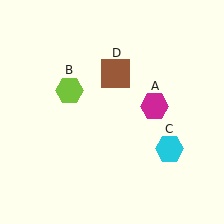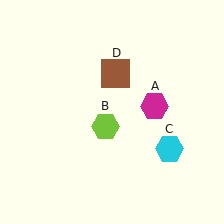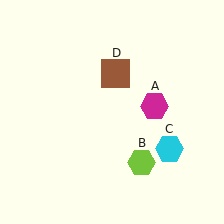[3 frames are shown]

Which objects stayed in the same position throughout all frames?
Magenta hexagon (object A) and cyan hexagon (object C) and brown square (object D) remained stationary.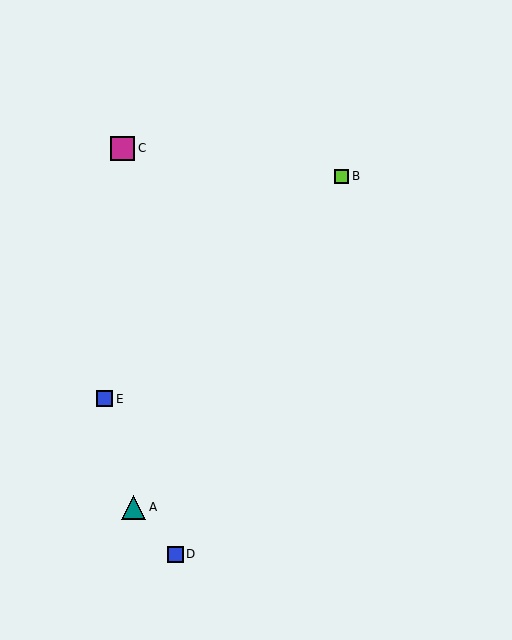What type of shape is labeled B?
Shape B is a lime square.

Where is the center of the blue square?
The center of the blue square is at (105, 399).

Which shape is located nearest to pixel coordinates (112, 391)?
The blue square (labeled E) at (105, 399) is nearest to that location.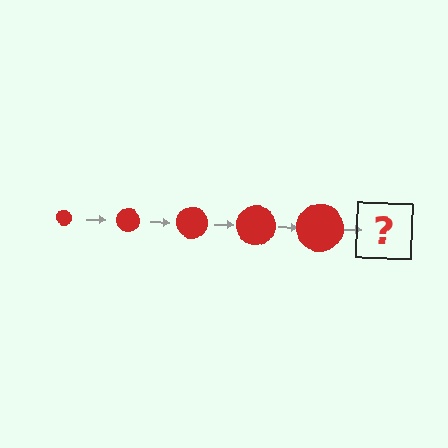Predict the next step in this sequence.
The next step is a red circle, larger than the previous one.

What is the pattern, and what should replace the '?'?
The pattern is that the circle gets progressively larger each step. The '?' should be a red circle, larger than the previous one.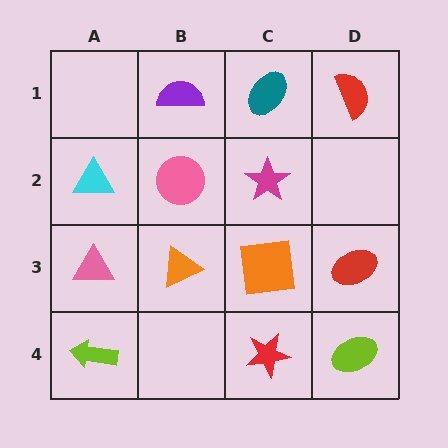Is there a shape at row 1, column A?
No, that cell is empty.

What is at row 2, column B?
A pink circle.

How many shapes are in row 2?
3 shapes.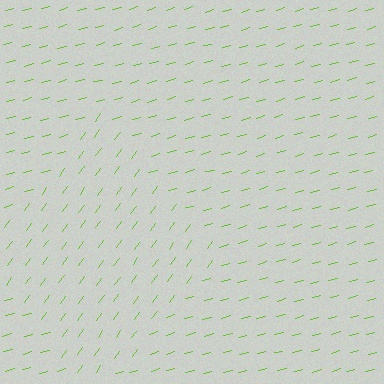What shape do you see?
I see a diamond.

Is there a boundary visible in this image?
Yes, there is a texture boundary formed by a change in line orientation.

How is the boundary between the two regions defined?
The boundary is defined purely by a change in line orientation (approximately 39 degrees difference). All lines are the same color and thickness.